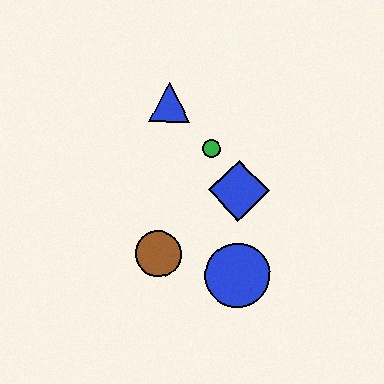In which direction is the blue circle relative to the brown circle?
The blue circle is to the right of the brown circle.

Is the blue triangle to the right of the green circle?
No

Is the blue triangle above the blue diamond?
Yes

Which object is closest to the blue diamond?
The green circle is closest to the blue diamond.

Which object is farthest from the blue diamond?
The blue triangle is farthest from the blue diamond.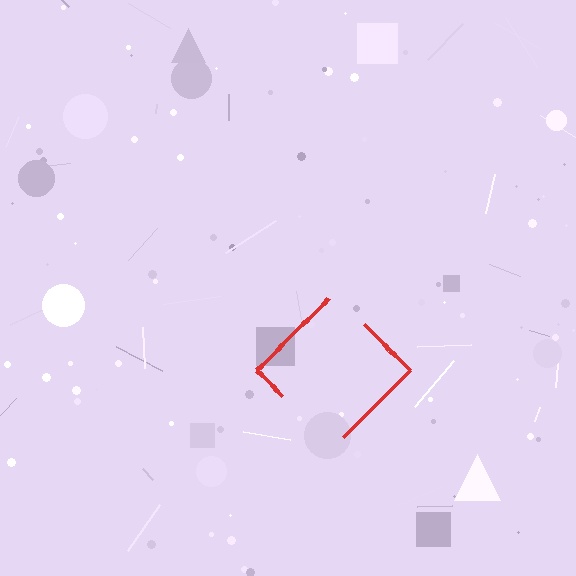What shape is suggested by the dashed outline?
The dashed outline suggests a diamond.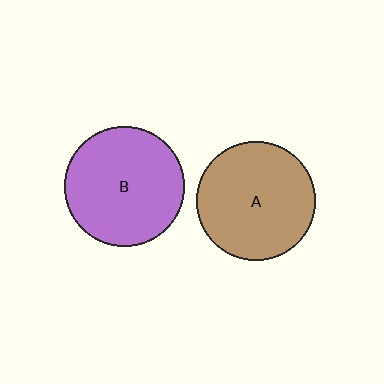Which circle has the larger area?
Circle B (purple).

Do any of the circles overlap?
No, none of the circles overlap.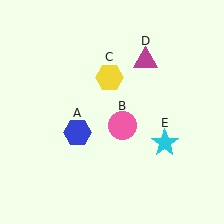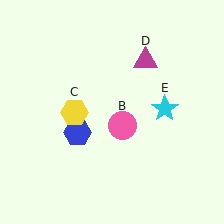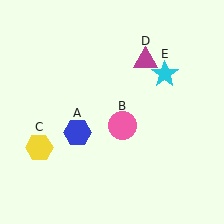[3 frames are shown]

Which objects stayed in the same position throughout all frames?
Blue hexagon (object A) and pink circle (object B) and magenta triangle (object D) remained stationary.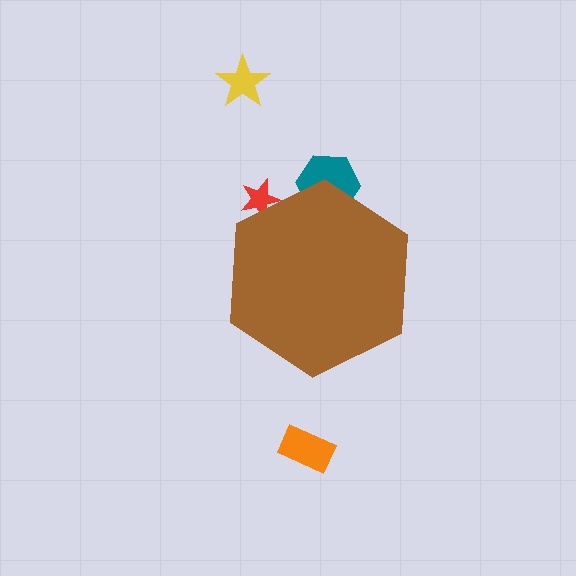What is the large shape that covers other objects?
A brown hexagon.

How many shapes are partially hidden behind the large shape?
2 shapes are partially hidden.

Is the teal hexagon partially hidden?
Yes, the teal hexagon is partially hidden behind the brown hexagon.